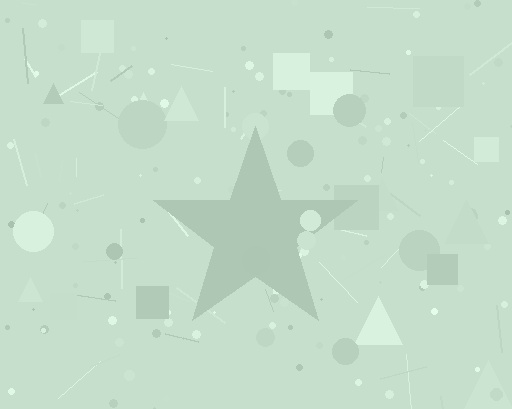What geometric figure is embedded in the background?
A star is embedded in the background.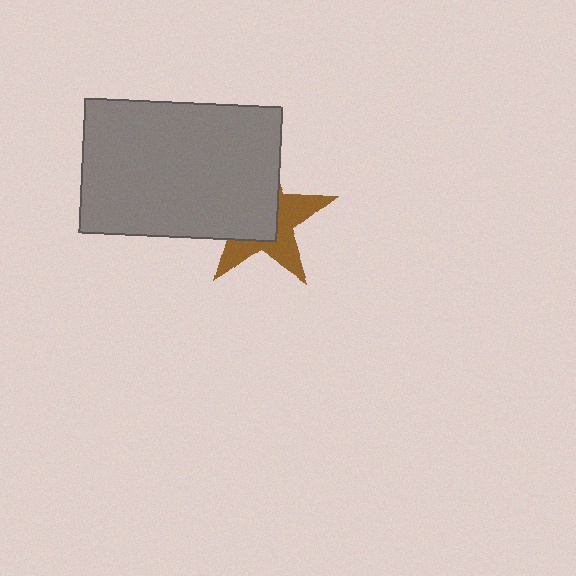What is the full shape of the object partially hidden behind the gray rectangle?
The partially hidden object is a brown star.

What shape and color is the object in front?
The object in front is a gray rectangle.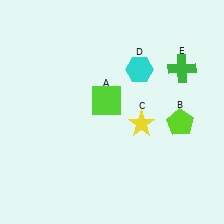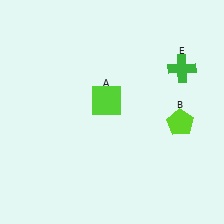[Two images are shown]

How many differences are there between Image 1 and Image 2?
There are 2 differences between the two images.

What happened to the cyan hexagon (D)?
The cyan hexagon (D) was removed in Image 2. It was in the top-right area of Image 1.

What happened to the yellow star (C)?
The yellow star (C) was removed in Image 2. It was in the bottom-right area of Image 1.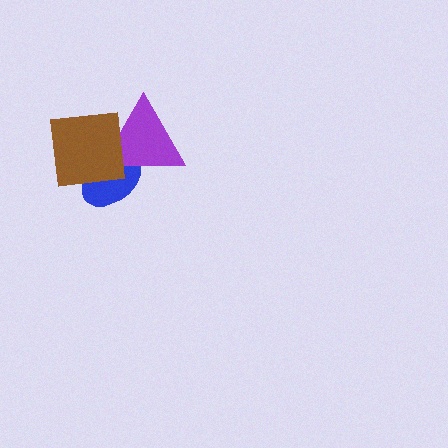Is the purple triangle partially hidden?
Yes, it is partially covered by another shape.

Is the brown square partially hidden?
No, no other shape covers it.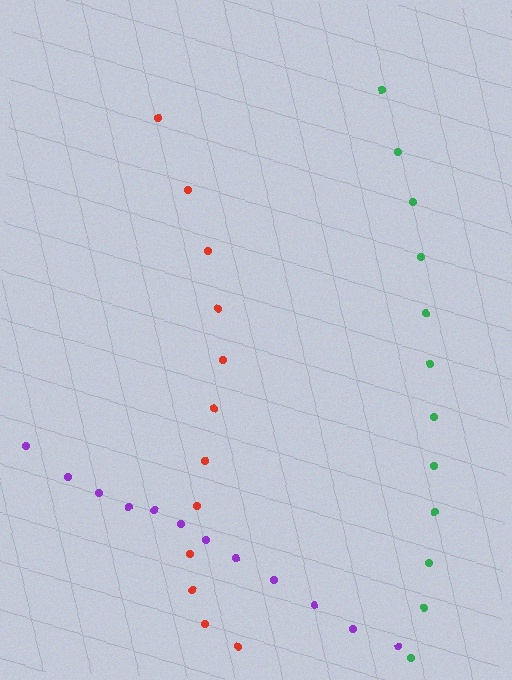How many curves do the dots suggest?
There are 3 distinct paths.